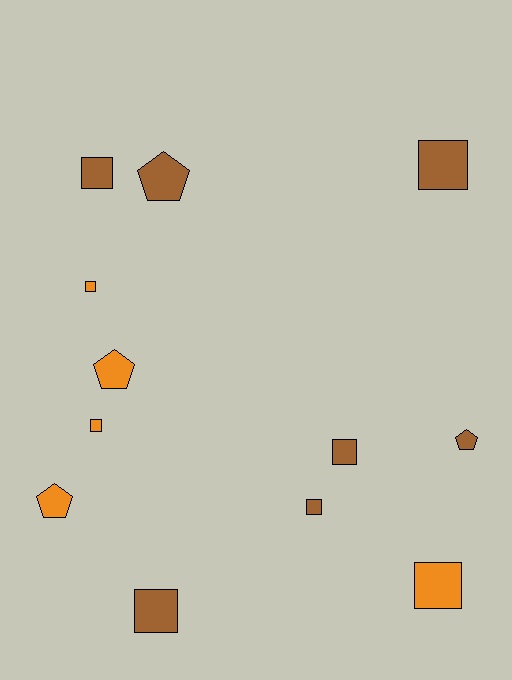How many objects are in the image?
There are 12 objects.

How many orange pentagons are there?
There are 2 orange pentagons.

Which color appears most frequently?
Brown, with 7 objects.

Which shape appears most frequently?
Square, with 8 objects.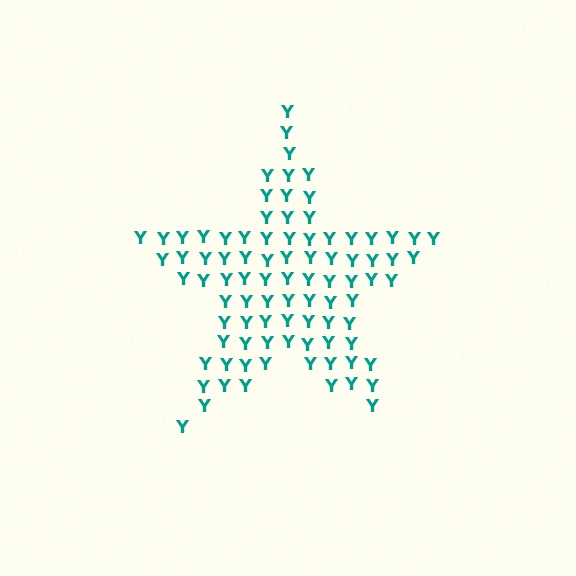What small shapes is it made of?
It is made of small letter Y's.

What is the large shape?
The large shape is a star.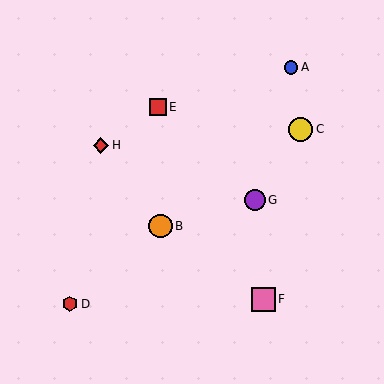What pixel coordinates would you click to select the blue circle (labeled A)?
Click at (291, 67) to select the blue circle A.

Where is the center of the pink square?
The center of the pink square is at (263, 299).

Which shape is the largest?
The yellow circle (labeled C) is the largest.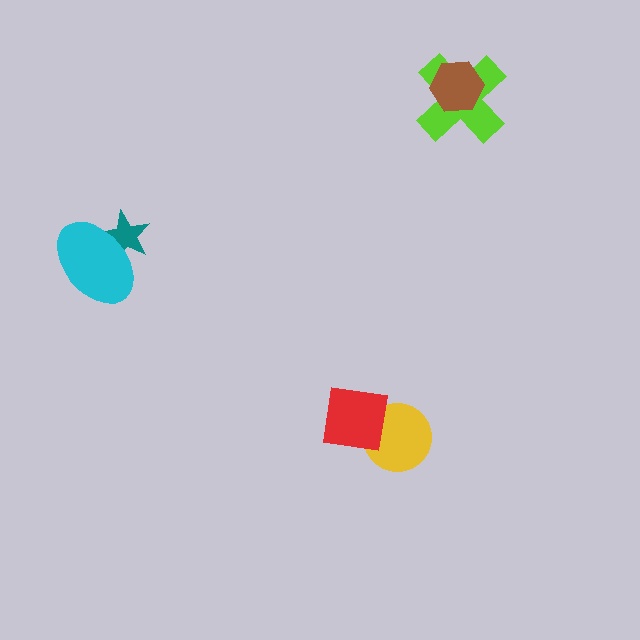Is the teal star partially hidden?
Yes, it is partially covered by another shape.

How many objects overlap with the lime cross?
1 object overlaps with the lime cross.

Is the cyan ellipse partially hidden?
No, no other shape covers it.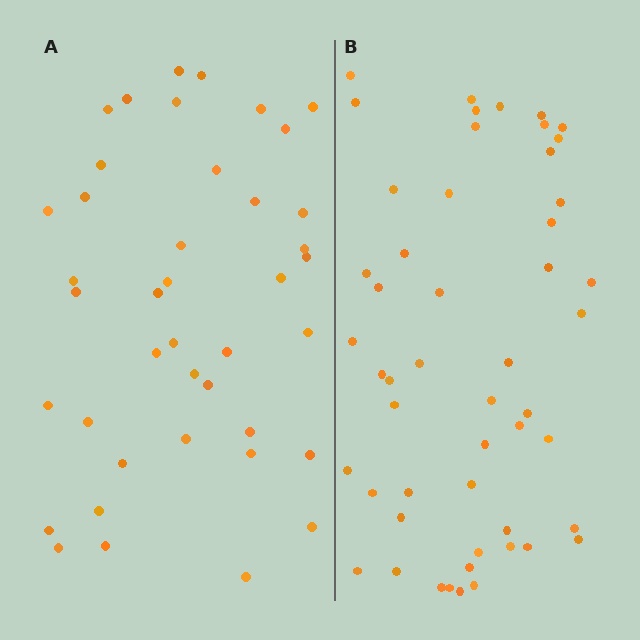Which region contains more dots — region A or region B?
Region B (the right region) has more dots.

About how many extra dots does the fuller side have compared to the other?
Region B has roughly 10 or so more dots than region A.